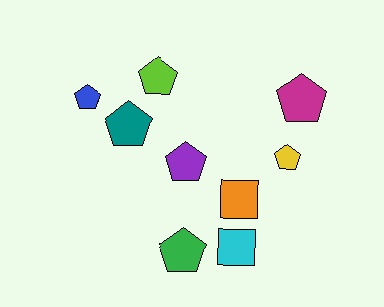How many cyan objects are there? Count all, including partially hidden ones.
There is 1 cyan object.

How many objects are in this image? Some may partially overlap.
There are 9 objects.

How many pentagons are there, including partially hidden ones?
There are 7 pentagons.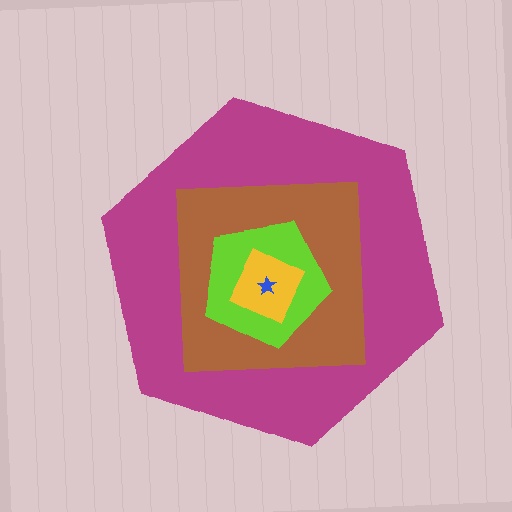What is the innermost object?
The blue star.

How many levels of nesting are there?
5.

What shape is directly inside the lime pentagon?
The yellow diamond.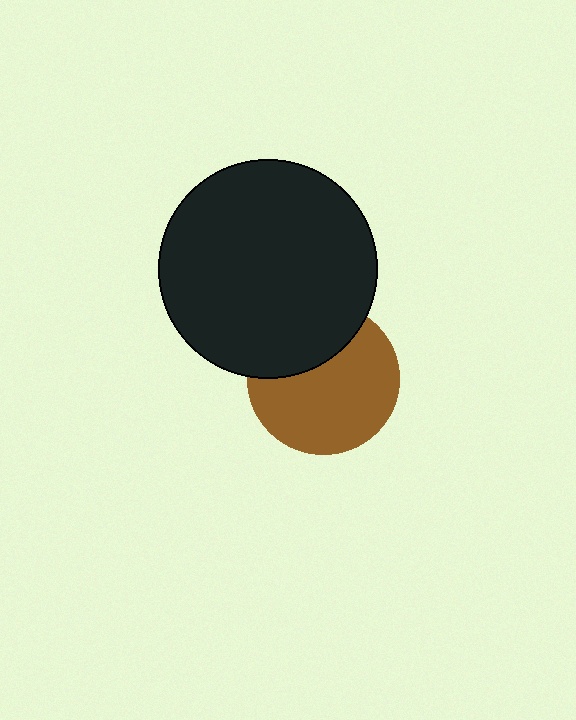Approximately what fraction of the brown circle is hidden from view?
Roughly 32% of the brown circle is hidden behind the black circle.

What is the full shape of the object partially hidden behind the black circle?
The partially hidden object is a brown circle.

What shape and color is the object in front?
The object in front is a black circle.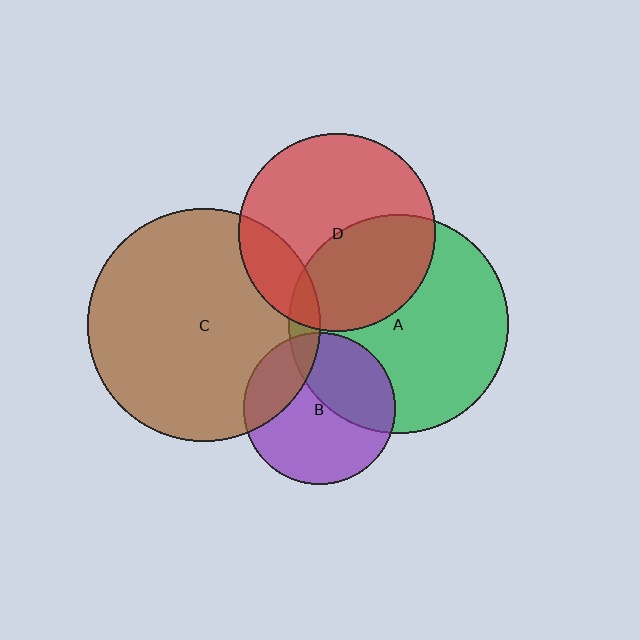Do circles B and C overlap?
Yes.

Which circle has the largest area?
Circle C (brown).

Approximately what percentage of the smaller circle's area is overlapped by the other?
Approximately 25%.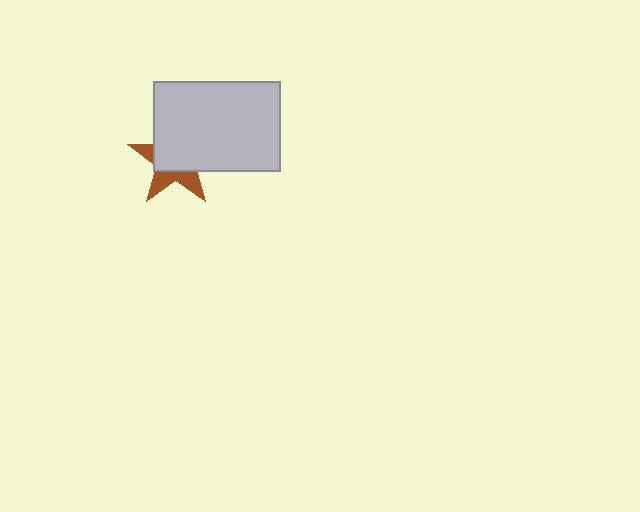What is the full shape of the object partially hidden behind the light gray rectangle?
The partially hidden object is a brown star.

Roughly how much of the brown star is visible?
A small part of it is visible (roughly 39%).